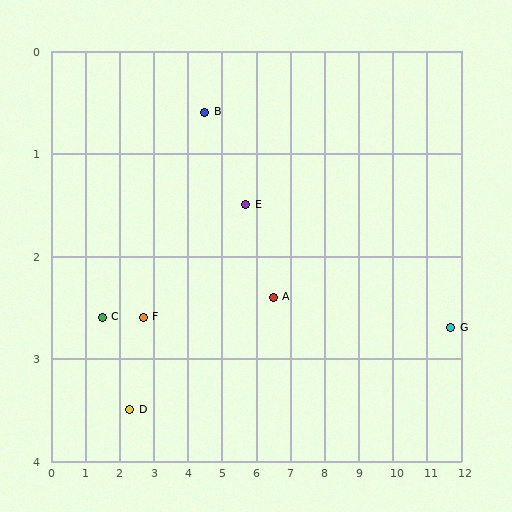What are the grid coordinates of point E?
Point E is at approximately (5.7, 1.5).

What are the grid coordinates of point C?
Point C is at approximately (1.5, 2.6).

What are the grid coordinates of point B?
Point B is at approximately (4.5, 0.6).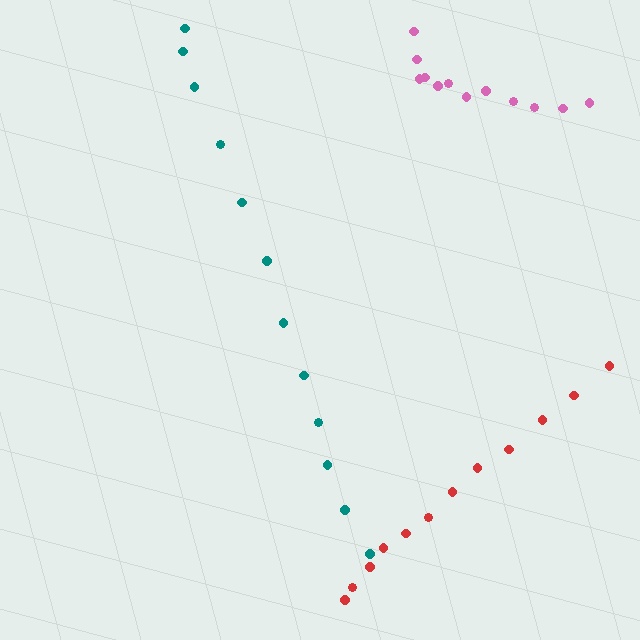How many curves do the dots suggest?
There are 3 distinct paths.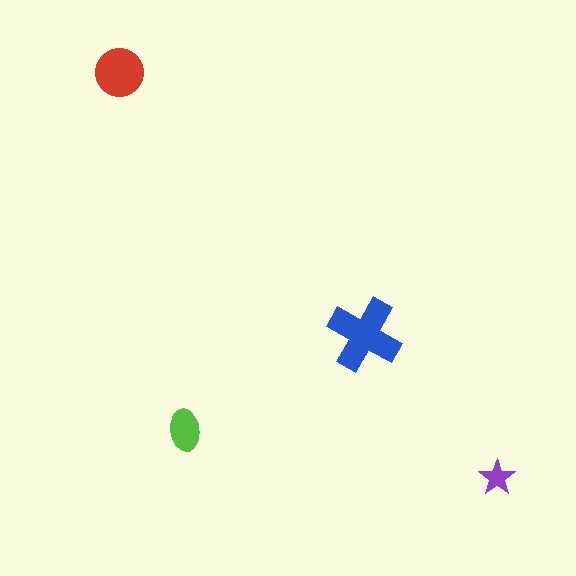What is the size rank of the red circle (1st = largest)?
2nd.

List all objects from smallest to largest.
The purple star, the lime ellipse, the red circle, the blue cross.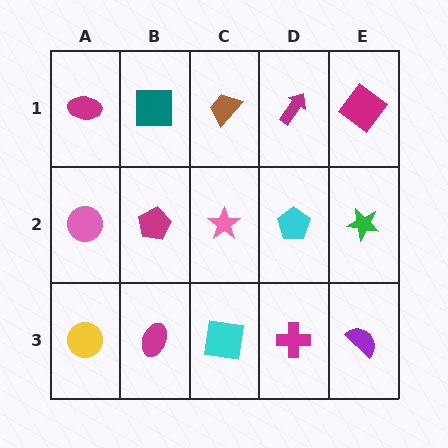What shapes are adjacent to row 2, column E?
A magenta diamond (row 1, column E), a purple semicircle (row 3, column E), a cyan pentagon (row 2, column D).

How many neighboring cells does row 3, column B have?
3.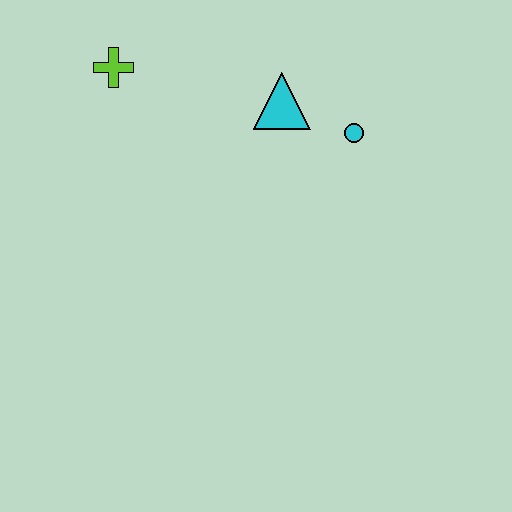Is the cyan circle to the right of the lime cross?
Yes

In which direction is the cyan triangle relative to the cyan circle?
The cyan triangle is to the left of the cyan circle.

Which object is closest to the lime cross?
The cyan triangle is closest to the lime cross.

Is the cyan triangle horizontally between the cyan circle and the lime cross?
Yes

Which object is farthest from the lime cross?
The cyan circle is farthest from the lime cross.